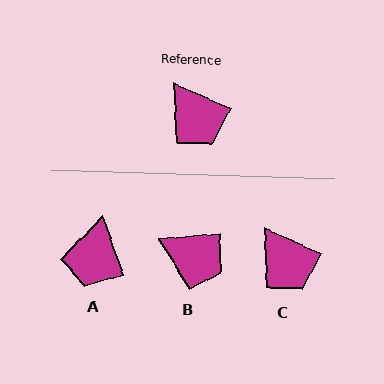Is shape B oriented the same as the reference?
No, it is off by about 30 degrees.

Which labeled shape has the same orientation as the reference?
C.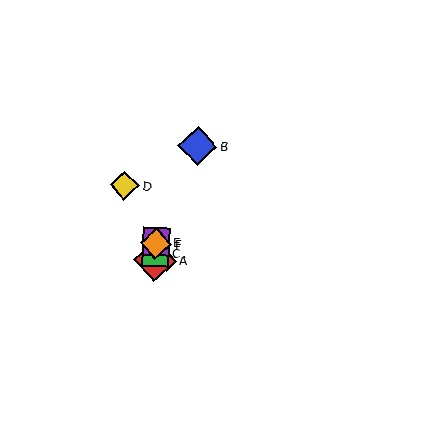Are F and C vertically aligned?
Yes, both are at x≈156.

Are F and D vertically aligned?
No, F is at x≈156 and D is at x≈125.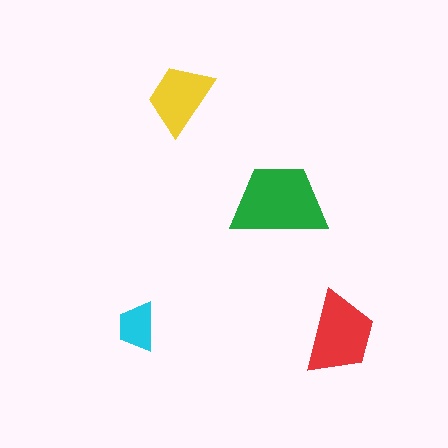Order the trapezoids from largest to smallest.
the green one, the red one, the yellow one, the cyan one.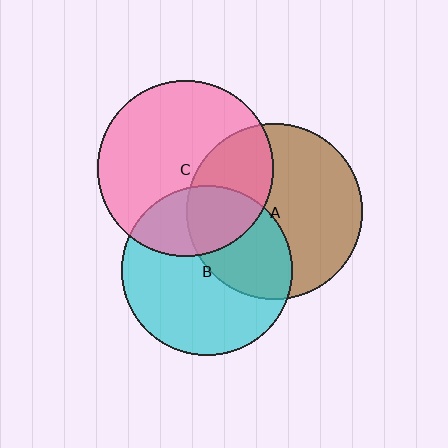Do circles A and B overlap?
Yes.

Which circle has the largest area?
Circle A (brown).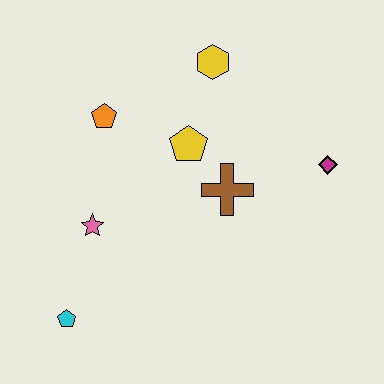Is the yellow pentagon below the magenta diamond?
No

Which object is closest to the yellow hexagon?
The yellow pentagon is closest to the yellow hexagon.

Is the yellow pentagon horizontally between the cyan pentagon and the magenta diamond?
Yes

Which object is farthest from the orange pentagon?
The magenta diamond is farthest from the orange pentagon.